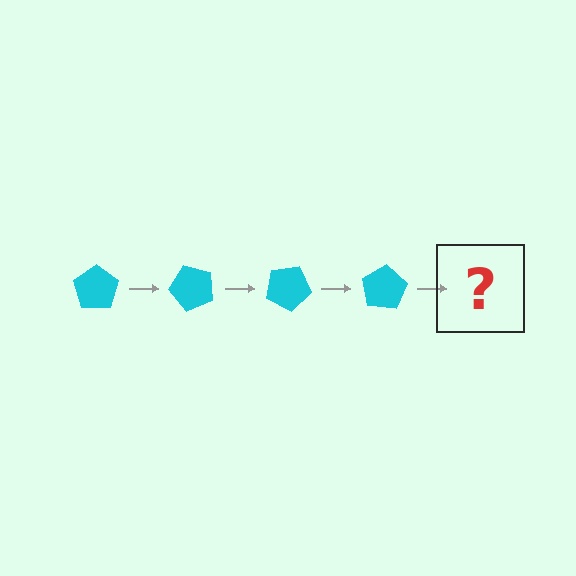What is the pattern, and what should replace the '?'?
The pattern is that the pentagon rotates 50 degrees each step. The '?' should be a cyan pentagon rotated 200 degrees.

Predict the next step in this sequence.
The next step is a cyan pentagon rotated 200 degrees.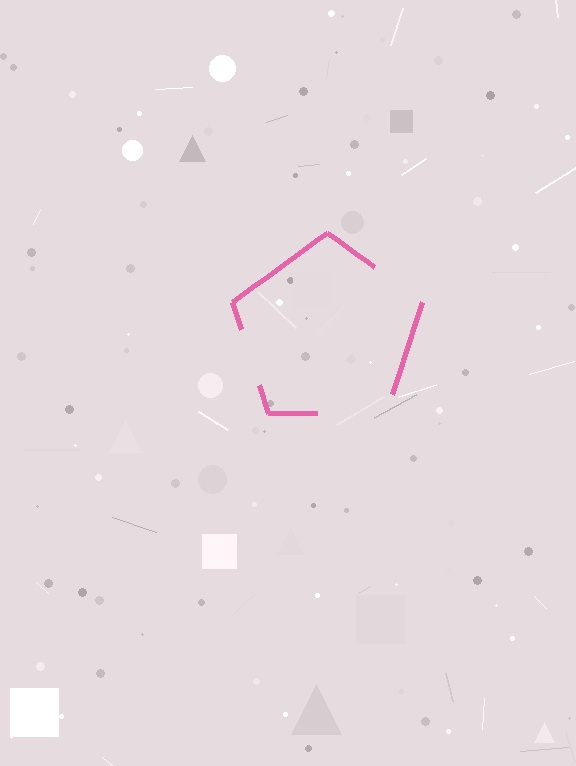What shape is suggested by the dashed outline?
The dashed outline suggests a pentagon.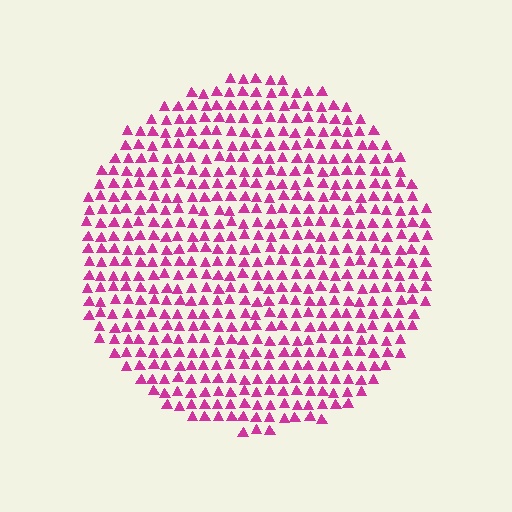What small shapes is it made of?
It is made of small triangles.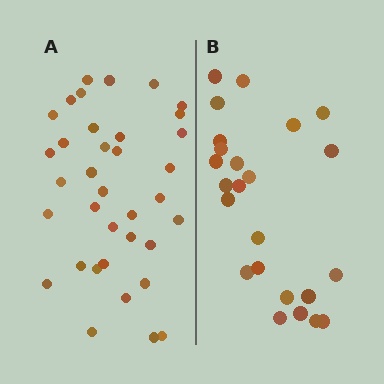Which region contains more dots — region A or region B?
Region A (the left region) has more dots.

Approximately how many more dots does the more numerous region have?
Region A has roughly 12 or so more dots than region B.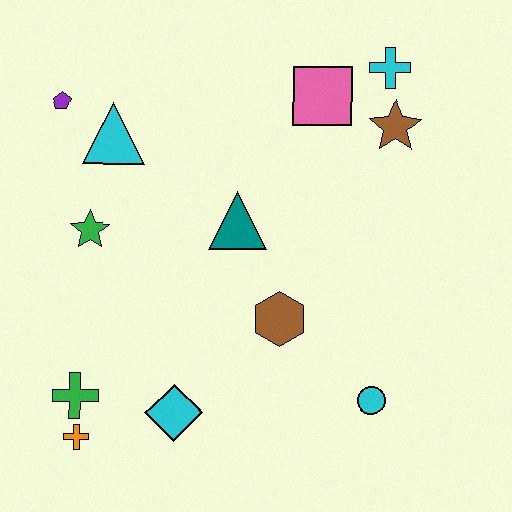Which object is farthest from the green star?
The cyan cross is farthest from the green star.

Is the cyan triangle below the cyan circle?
No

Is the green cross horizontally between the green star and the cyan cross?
No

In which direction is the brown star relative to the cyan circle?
The brown star is above the cyan circle.